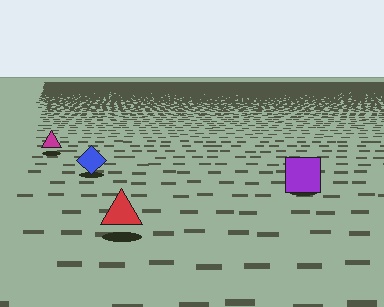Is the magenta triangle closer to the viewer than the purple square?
No. The purple square is closer — you can tell from the texture gradient: the ground texture is coarser near it.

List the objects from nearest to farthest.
From nearest to farthest: the red triangle, the purple square, the blue diamond, the magenta triangle.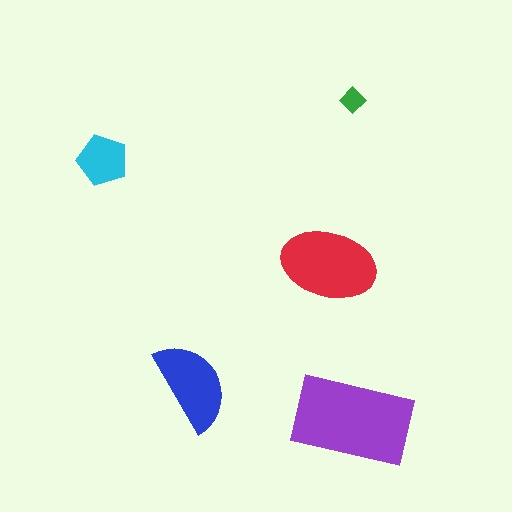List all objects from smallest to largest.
The green diamond, the cyan pentagon, the blue semicircle, the red ellipse, the purple rectangle.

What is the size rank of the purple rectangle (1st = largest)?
1st.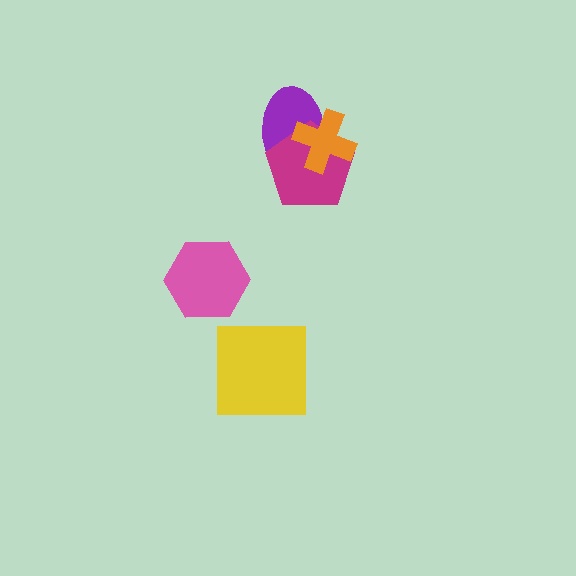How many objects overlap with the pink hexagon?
0 objects overlap with the pink hexagon.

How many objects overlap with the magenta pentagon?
2 objects overlap with the magenta pentagon.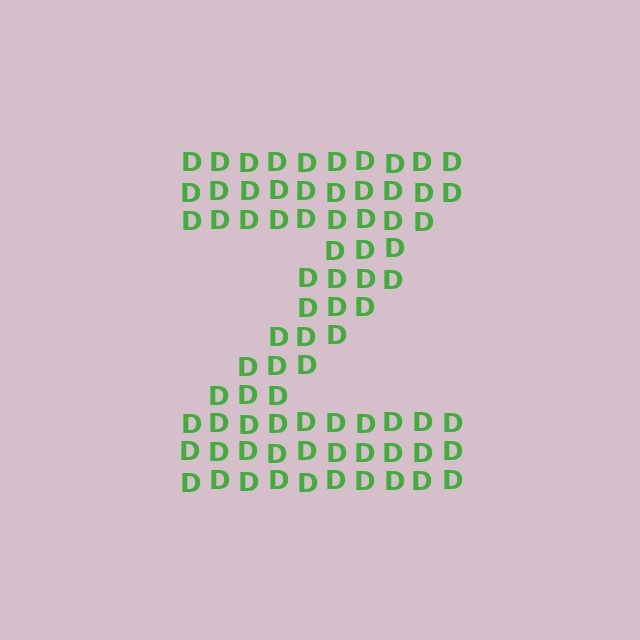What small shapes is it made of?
It is made of small letter D's.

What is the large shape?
The large shape is the letter Z.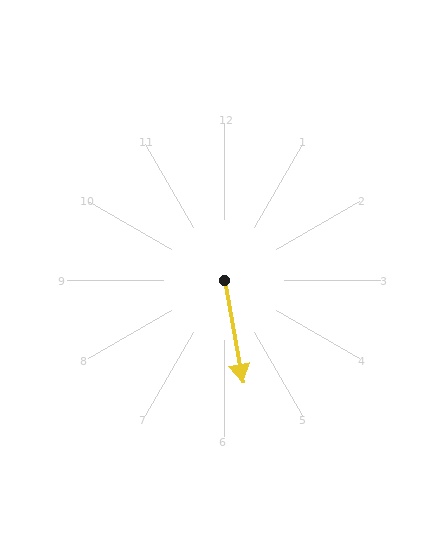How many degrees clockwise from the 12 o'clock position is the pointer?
Approximately 170 degrees.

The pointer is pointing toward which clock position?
Roughly 6 o'clock.